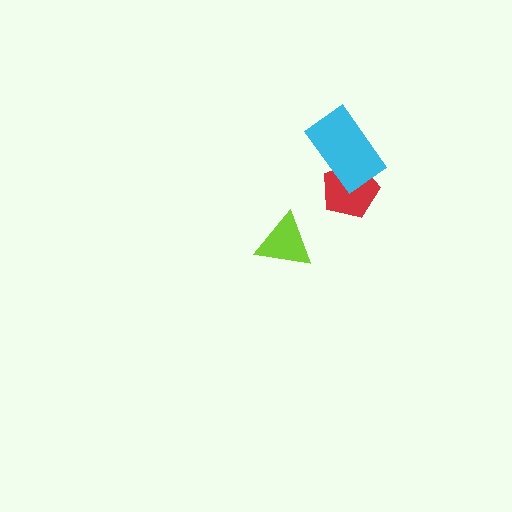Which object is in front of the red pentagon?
The cyan rectangle is in front of the red pentagon.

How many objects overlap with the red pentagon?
1 object overlaps with the red pentagon.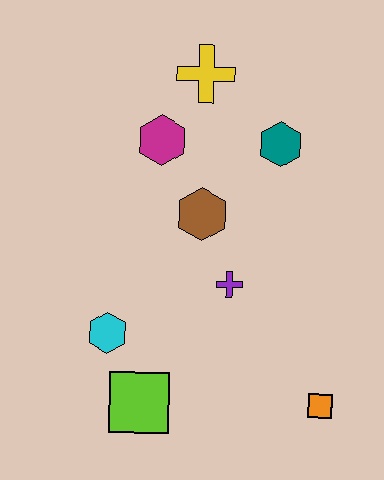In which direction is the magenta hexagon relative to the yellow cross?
The magenta hexagon is below the yellow cross.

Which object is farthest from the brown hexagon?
The orange square is farthest from the brown hexagon.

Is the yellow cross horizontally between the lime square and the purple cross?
Yes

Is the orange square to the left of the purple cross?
No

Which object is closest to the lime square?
The cyan hexagon is closest to the lime square.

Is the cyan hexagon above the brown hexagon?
No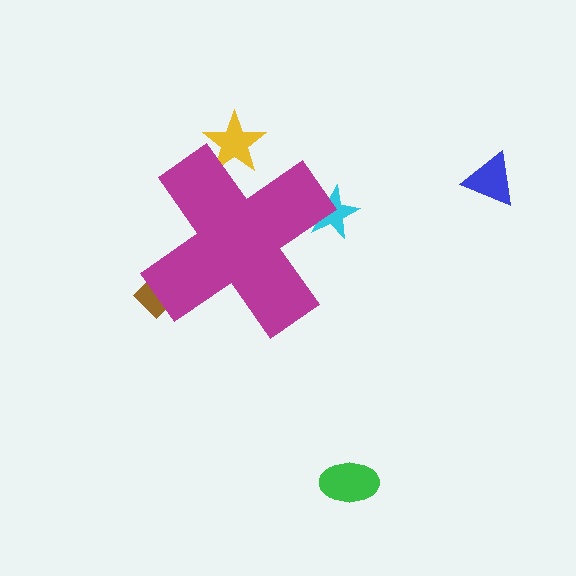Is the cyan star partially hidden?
Yes, the cyan star is partially hidden behind the magenta cross.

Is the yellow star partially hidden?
Yes, the yellow star is partially hidden behind the magenta cross.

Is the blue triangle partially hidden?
No, the blue triangle is fully visible.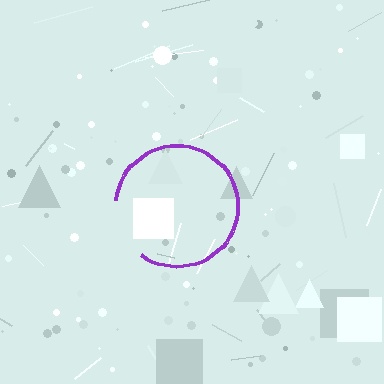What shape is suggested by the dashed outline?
The dashed outline suggests a circle.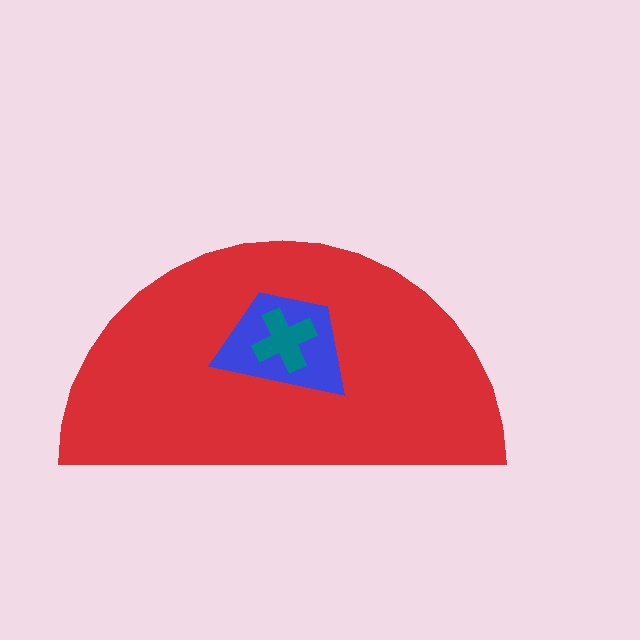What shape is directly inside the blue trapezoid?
The teal cross.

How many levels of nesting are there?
3.